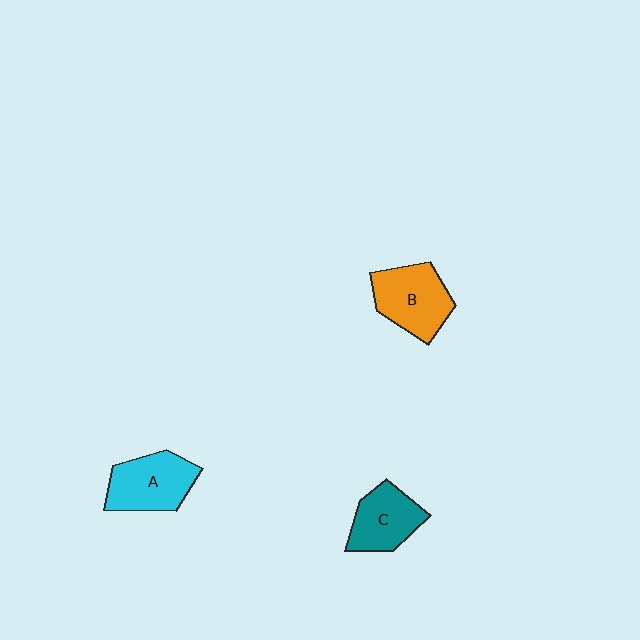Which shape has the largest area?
Shape B (orange).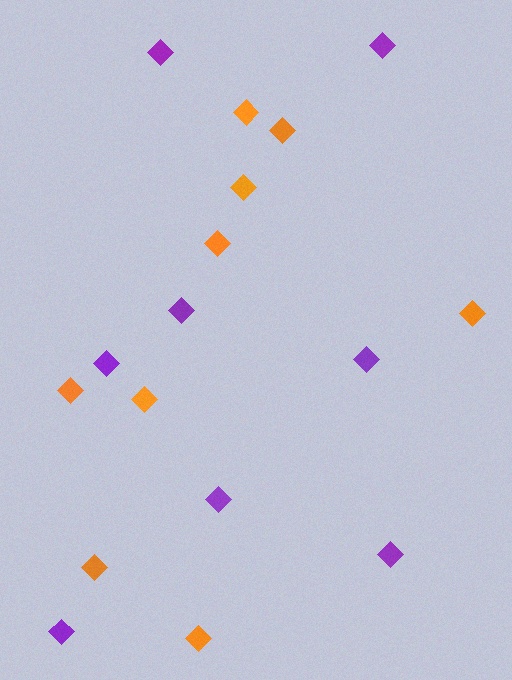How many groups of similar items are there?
There are 2 groups: one group of purple diamonds (8) and one group of orange diamonds (9).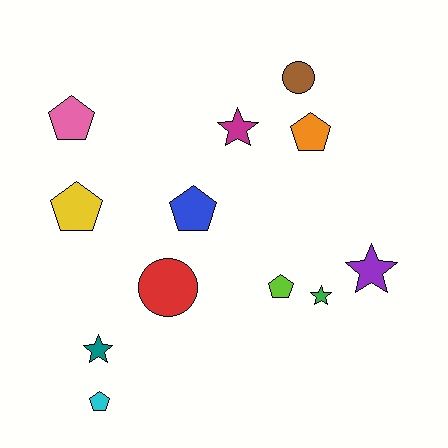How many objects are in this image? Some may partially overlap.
There are 12 objects.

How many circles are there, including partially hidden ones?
There are 2 circles.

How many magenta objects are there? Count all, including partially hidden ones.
There is 1 magenta object.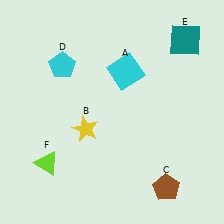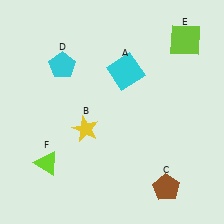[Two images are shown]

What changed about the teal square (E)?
In Image 1, E is teal. In Image 2, it changed to lime.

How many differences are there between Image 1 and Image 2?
There is 1 difference between the two images.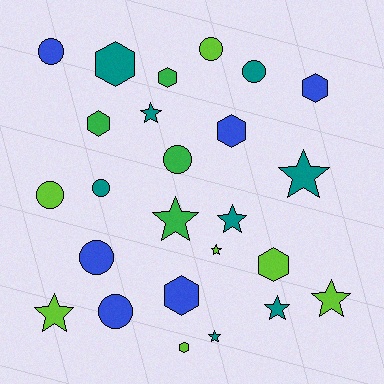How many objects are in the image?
There are 25 objects.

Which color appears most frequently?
Teal, with 8 objects.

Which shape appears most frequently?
Star, with 9 objects.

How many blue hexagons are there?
There are 3 blue hexagons.